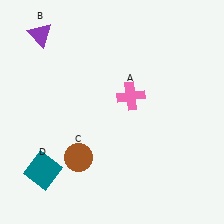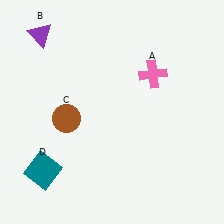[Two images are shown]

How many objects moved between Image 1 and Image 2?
2 objects moved between the two images.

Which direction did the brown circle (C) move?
The brown circle (C) moved up.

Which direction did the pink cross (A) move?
The pink cross (A) moved up.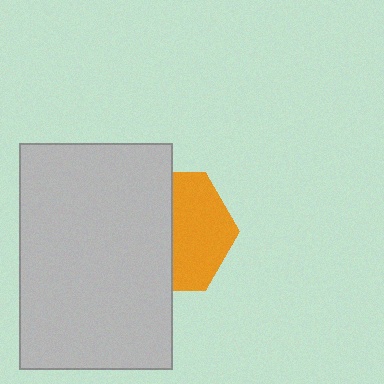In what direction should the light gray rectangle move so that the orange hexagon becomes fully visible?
The light gray rectangle should move left. That is the shortest direction to clear the overlap and leave the orange hexagon fully visible.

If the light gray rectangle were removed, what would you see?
You would see the complete orange hexagon.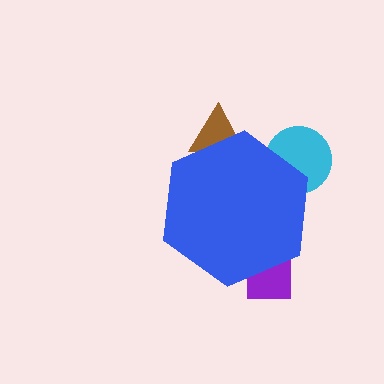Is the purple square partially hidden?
Yes, the purple square is partially hidden behind the blue hexagon.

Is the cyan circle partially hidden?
Yes, the cyan circle is partially hidden behind the blue hexagon.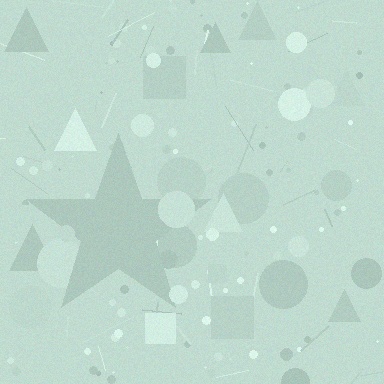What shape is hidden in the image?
A star is hidden in the image.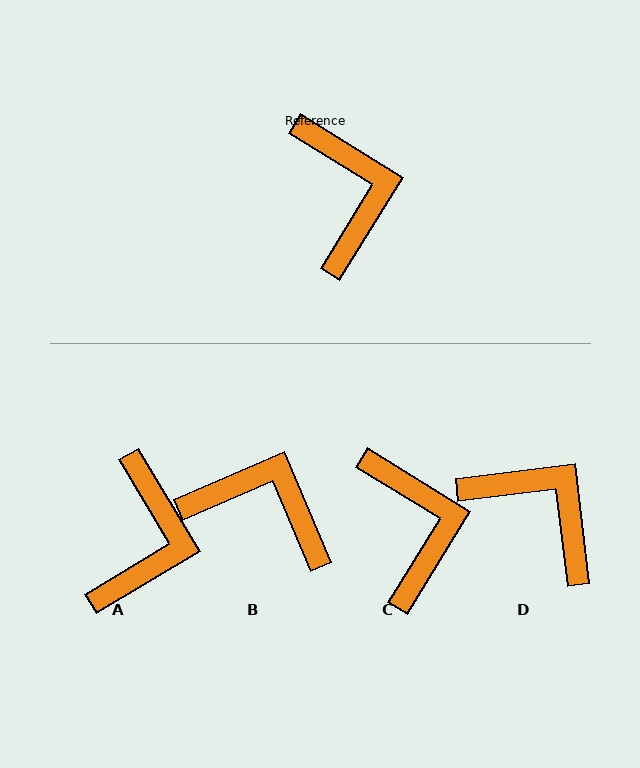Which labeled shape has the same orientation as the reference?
C.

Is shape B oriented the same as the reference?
No, it is off by about 55 degrees.